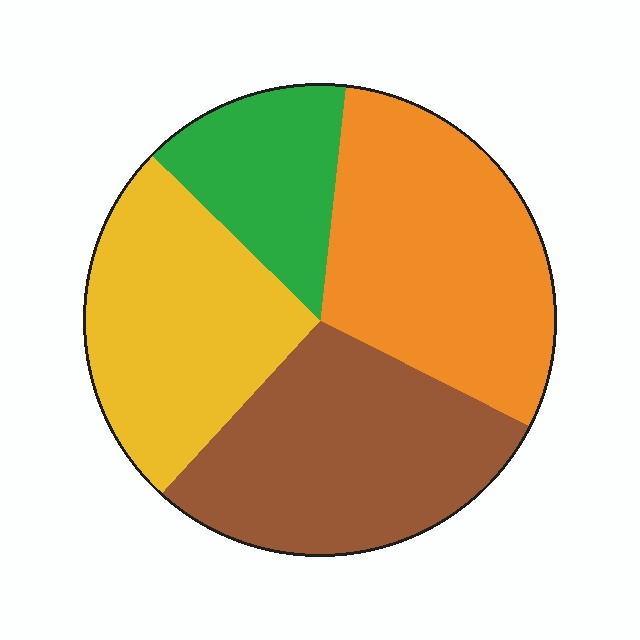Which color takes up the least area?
Green, at roughly 15%.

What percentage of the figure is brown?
Brown takes up between a quarter and a half of the figure.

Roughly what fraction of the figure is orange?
Orange covers around 30% of the figure.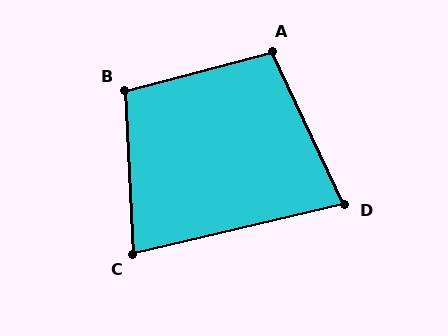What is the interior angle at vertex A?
Approximately 100 degrees (obtuse).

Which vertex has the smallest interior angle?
D, at approximately 78 degrees.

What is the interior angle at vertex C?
Approximately 80 degrees (acute).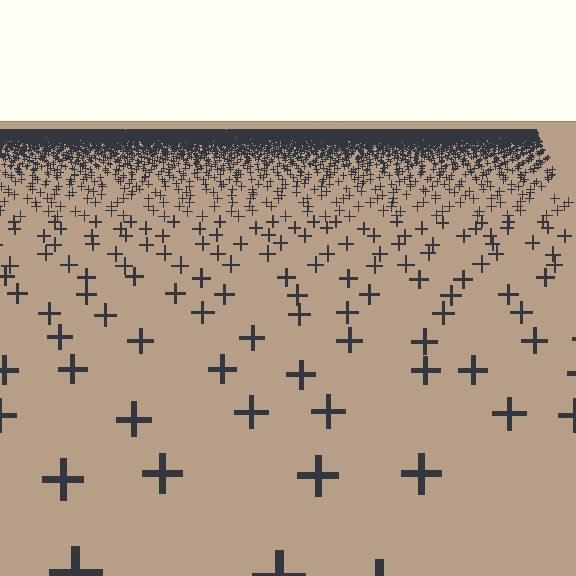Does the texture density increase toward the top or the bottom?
Density increases toward the top.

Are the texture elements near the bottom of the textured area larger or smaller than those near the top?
Larger. Near the bottom, elements are closer to the viewer and appear at a bigger on-screen size.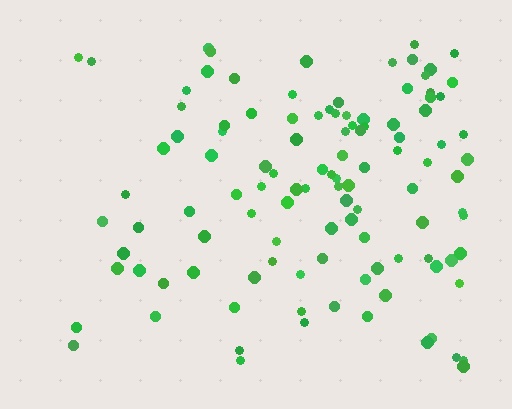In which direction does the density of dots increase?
From left to right, with the right side densest.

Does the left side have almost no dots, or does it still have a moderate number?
Still a moderate number, just noticeably fewer than the right.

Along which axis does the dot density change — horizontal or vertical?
Horizontal.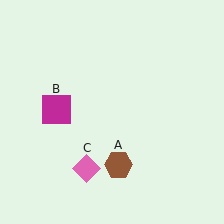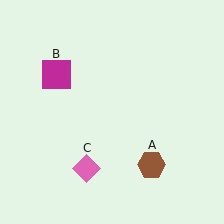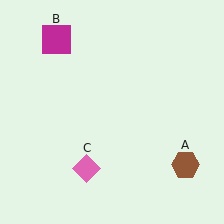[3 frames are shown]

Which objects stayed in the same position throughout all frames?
Pink diamond (object C) remained stationary.